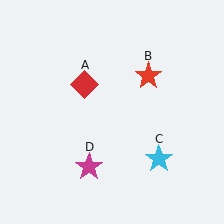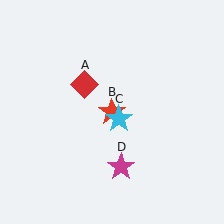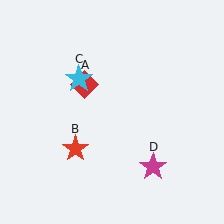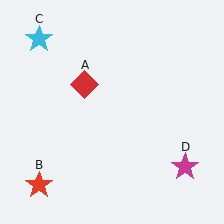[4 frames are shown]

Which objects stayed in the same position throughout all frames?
Red diamond (object A) remained stationary.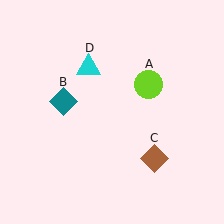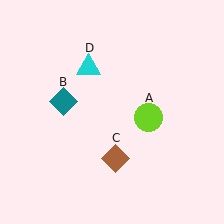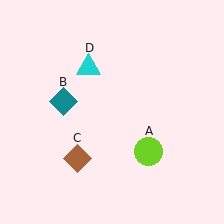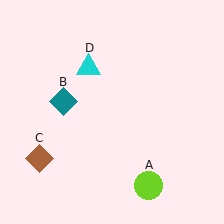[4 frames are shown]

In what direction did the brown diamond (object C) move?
The brown diamond (object C) moved left.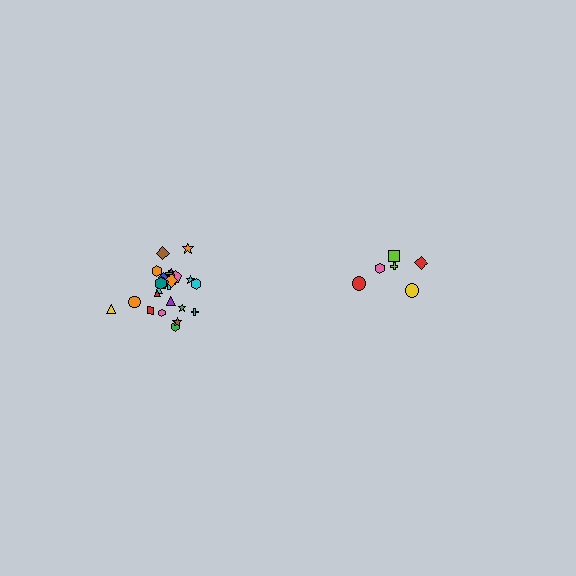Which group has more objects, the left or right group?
The left group.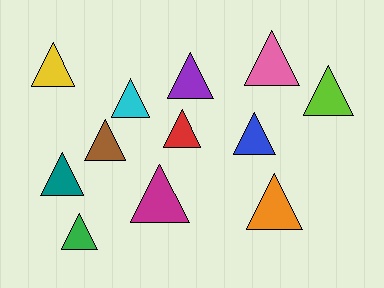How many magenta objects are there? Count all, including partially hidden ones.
There is 1 magenta object.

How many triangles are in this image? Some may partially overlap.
There are 12 triangles.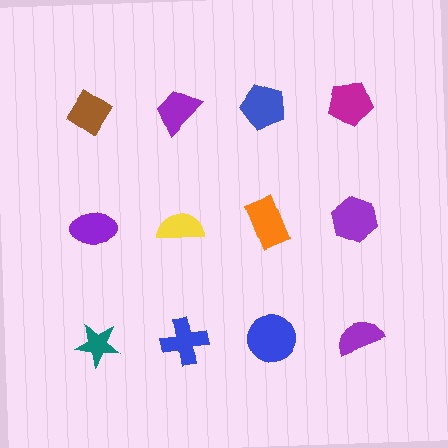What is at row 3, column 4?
A purple semicircle.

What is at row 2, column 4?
A purple hexagon.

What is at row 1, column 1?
A brown diamond.